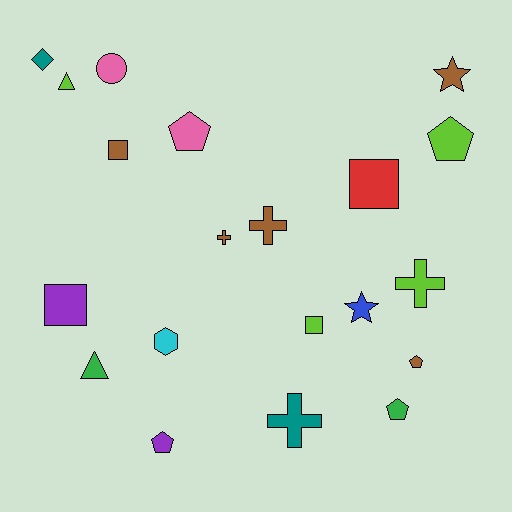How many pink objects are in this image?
There are 2 pink objects.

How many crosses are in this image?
There are 4 crosses.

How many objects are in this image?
There are 20 objects.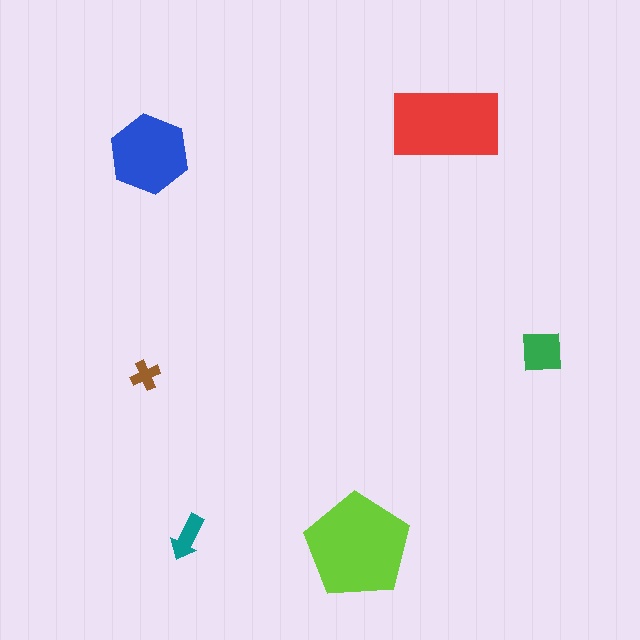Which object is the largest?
The lime pentagon.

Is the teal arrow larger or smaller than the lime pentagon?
Smaller.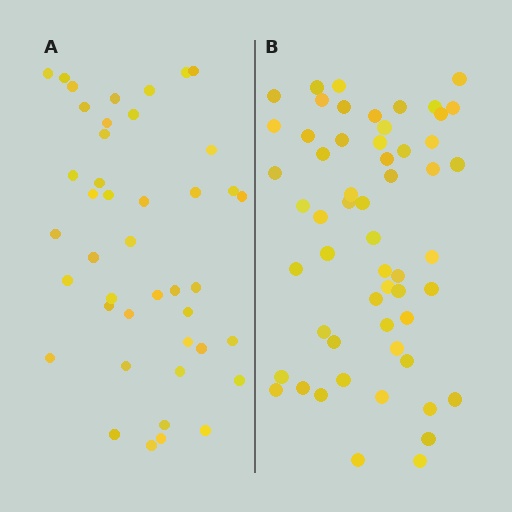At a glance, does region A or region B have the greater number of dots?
Region B (the right region) has more dots.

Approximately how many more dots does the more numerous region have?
Region B has approximately 15 more dots than region A.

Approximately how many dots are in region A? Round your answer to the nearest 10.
About 40 dots. (The exact count is 43, which rounds to 40.)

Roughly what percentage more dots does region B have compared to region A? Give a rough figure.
About 30% more.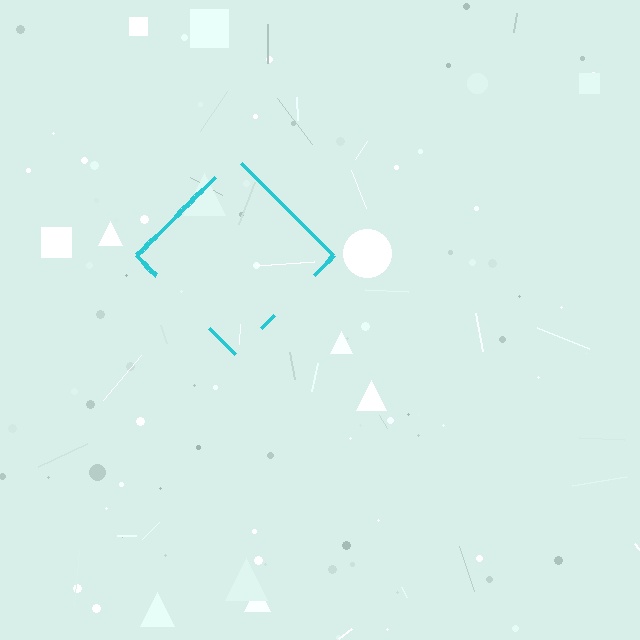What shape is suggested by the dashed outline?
The dashed outline suggests a diamond.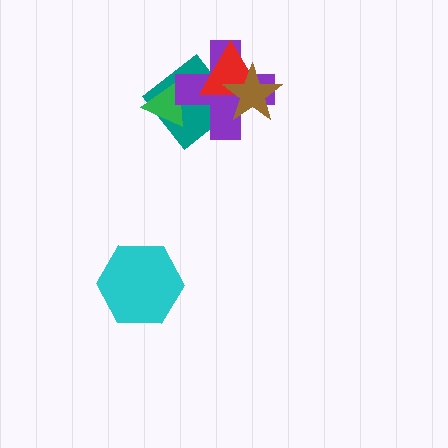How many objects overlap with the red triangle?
3 objects overlap with the red triangle.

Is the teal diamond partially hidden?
Yes, it is partially covered by another shape.